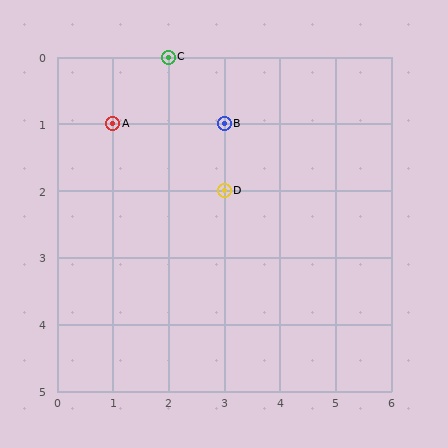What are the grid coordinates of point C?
Point C is at grid coordinates (2, 0).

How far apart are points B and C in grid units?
Points B and C are 1 column and 1 row apart (about 1.4 grid units diagonally).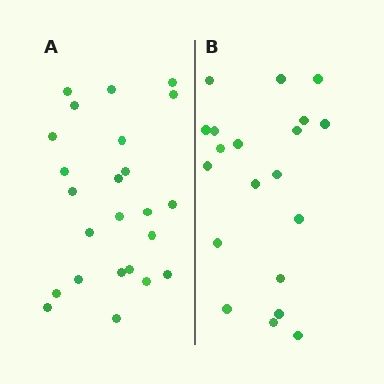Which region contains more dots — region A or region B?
Region A (the left region) has more dots.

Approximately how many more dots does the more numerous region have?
Region A has about 4 more dots than region B.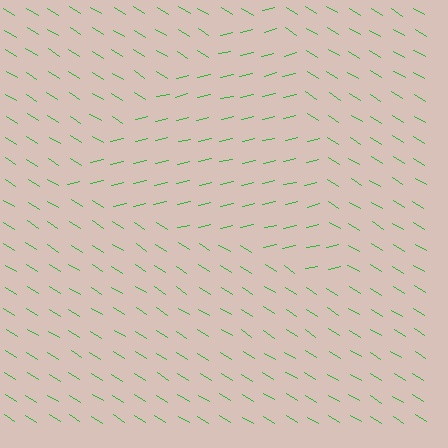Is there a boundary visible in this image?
Yes, there is a texture boundary formed by a change in line orientation.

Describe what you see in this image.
The image is filled with small green line segments. A triangle region in the image has lines oriented differently from the surrounding lines, creating a visible texture boundary.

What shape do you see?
I see a triangle.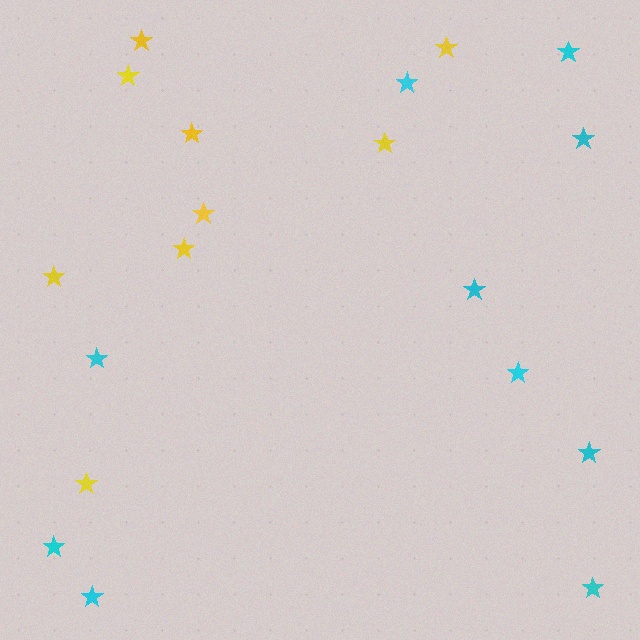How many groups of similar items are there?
There are 2 groups: one group of yellow stars (9) and one group of cyan stars (10).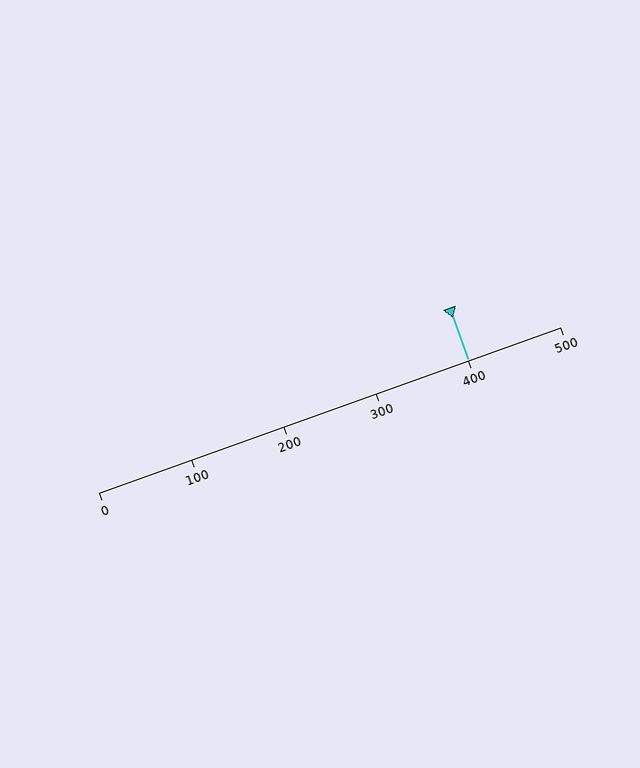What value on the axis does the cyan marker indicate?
The marker indicates approximately 400.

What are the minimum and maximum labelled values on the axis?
The axis runs from 0 to 500.